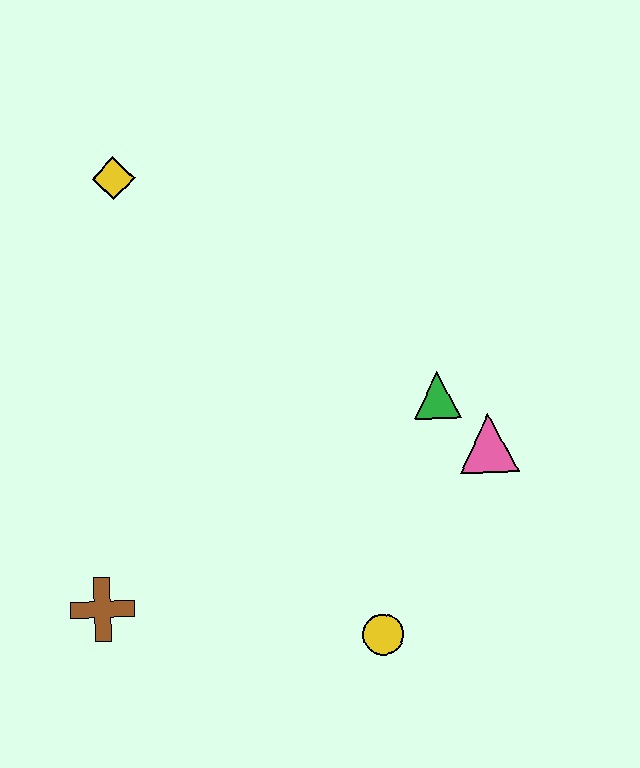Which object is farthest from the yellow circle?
The yellow diamond is farthest from the yellow circle.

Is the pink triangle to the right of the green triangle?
Yes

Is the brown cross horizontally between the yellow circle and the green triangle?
No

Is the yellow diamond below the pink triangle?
No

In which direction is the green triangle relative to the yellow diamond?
The green triangle is to the right of the yellow diamond.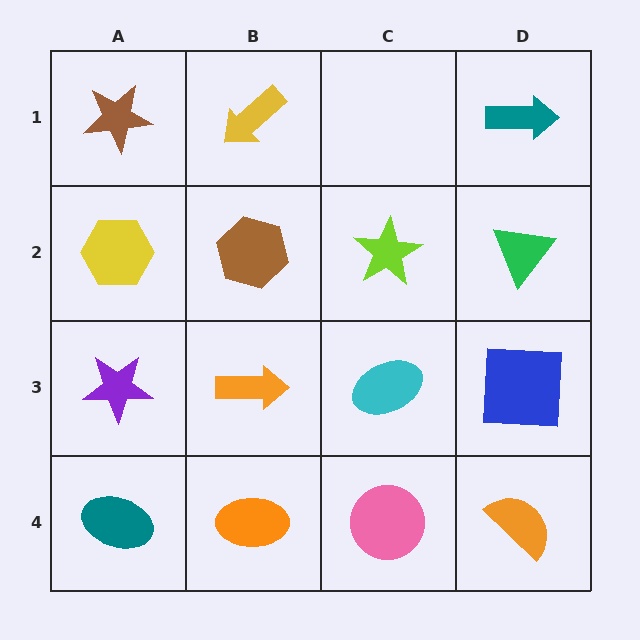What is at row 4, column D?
An orange semicircle.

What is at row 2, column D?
A green triangle.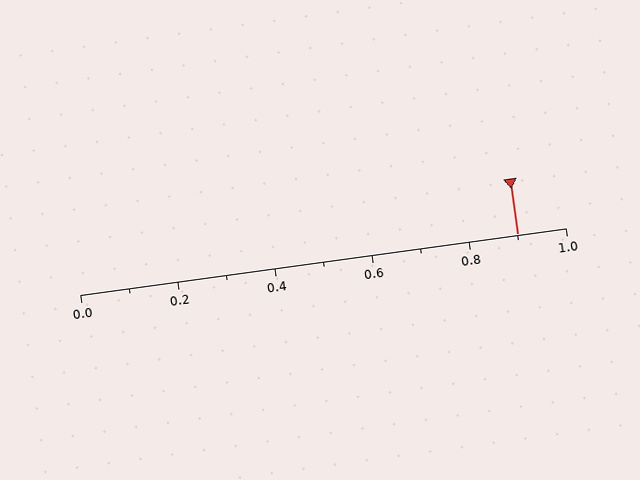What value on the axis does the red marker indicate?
The marker indicates approximately 0.9.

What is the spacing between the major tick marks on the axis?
The major ticks are spaced 0.2 apart.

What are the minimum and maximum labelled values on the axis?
The axis runs from 0.0 to 1.0.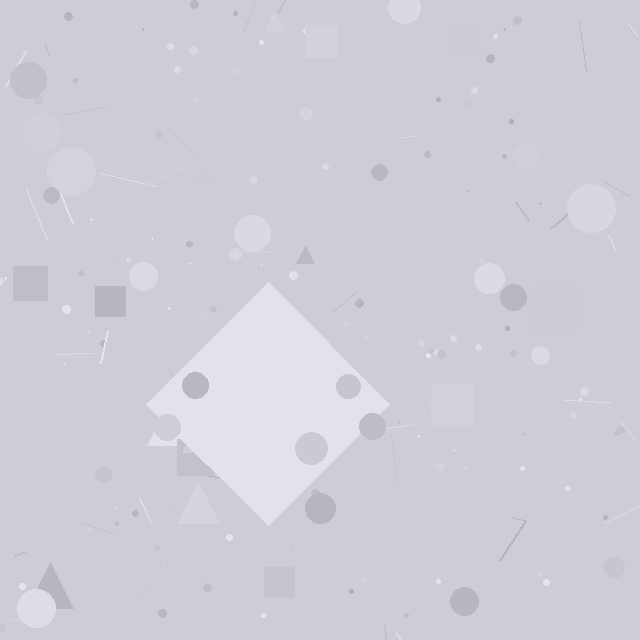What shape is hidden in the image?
A diamond is hidden in the image.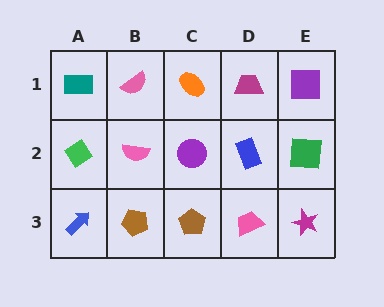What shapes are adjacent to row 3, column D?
A blue rectangle (row 2, column D), a brown pentagon (row 3, column C), a magenta star (row 3, column E).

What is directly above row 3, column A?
A green diamond.